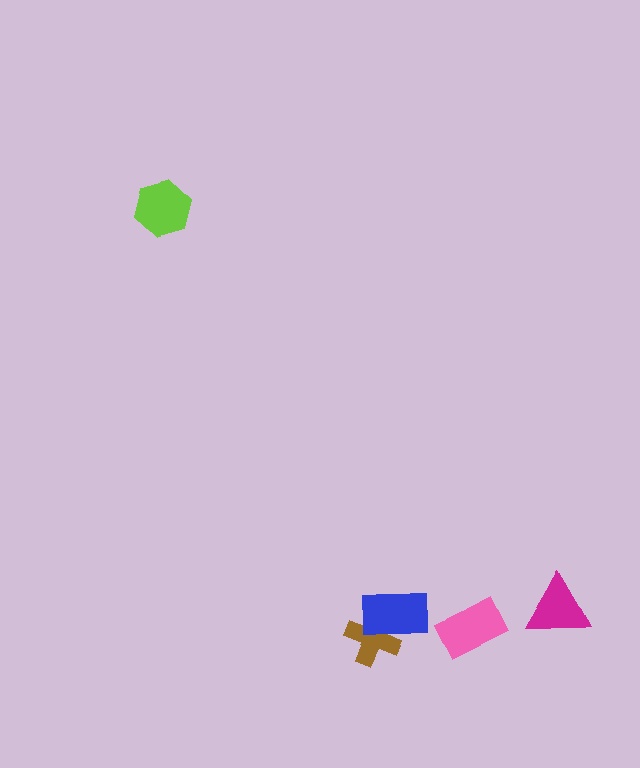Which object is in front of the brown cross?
The blue rectangle is in front of the brown cross.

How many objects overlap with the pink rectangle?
0 objects overlap with the pink rectangle.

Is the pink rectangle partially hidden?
No, no other shape covers it.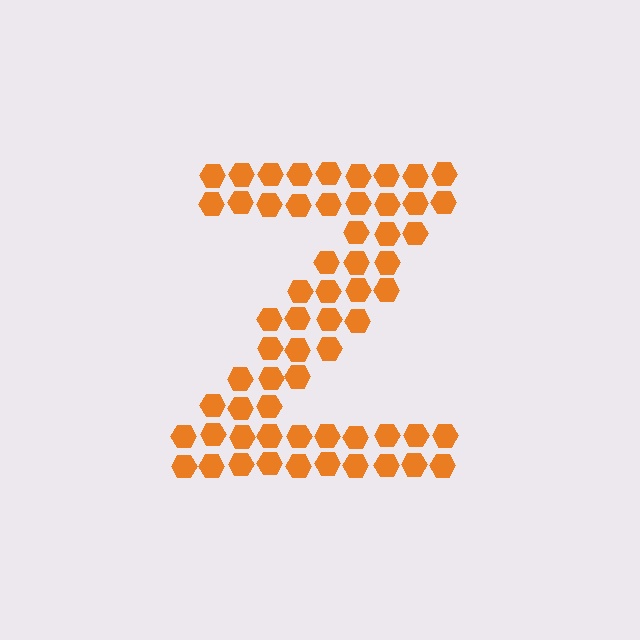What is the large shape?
The large shape is the letter Z.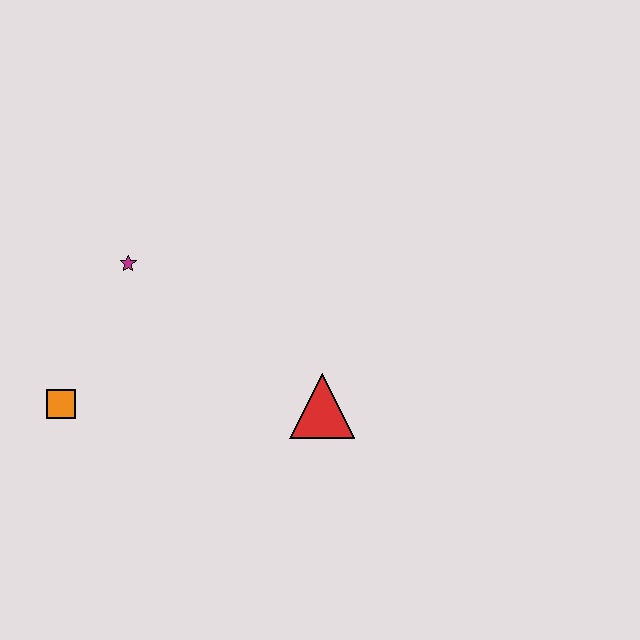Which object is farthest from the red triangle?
The orange square is farthest from the red triangle.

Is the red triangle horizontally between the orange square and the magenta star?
No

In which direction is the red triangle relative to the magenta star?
The red triangle is to the right of the magenta star.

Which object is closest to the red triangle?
The magenta star is closest to the red triangle.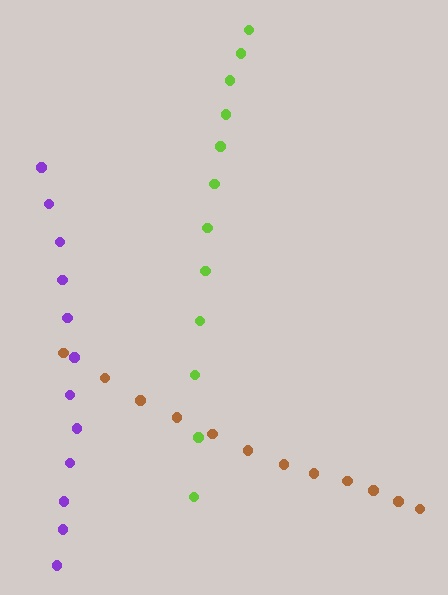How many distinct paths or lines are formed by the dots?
There are 3 distinct paths.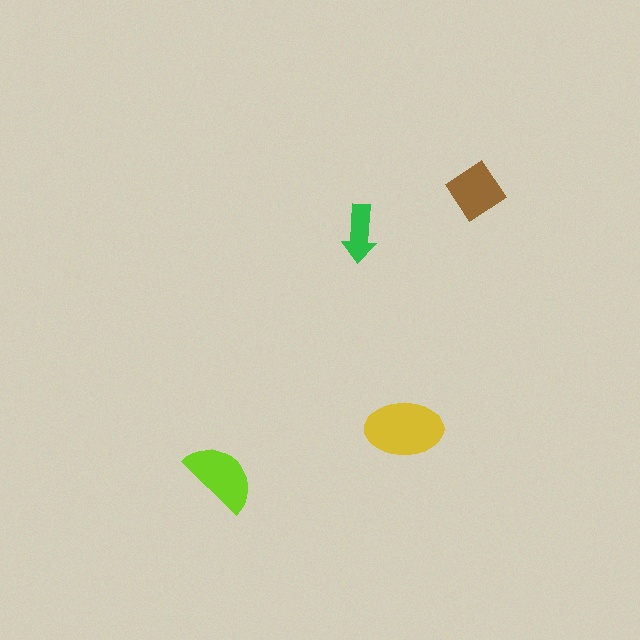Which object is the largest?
The yellow ellipse.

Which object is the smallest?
The green arrow.